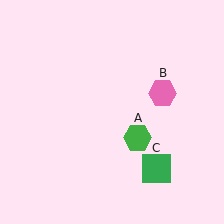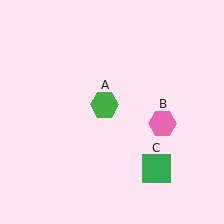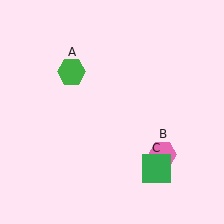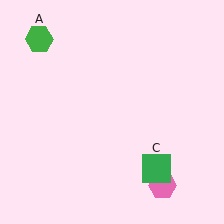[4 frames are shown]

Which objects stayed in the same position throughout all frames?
Green square (object C) remained stationary.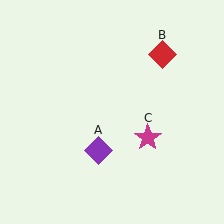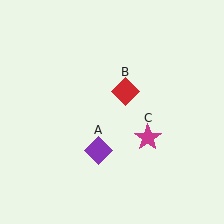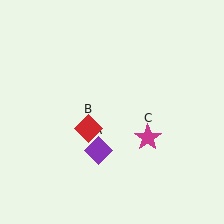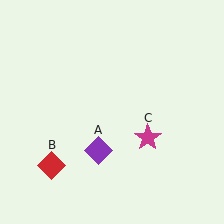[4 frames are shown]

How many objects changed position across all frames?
1 object changed position: red diamond (object B).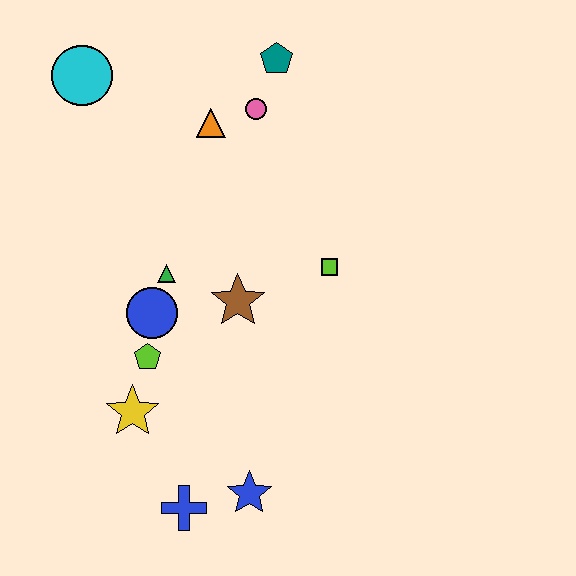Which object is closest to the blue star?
The blue cross is closest to the blue star.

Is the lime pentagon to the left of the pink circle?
Yes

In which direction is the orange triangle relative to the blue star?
The orange triangle is above the blue star.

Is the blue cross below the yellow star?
Yes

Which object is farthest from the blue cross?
The teal pentagon is farthest from the blue cross.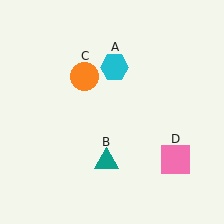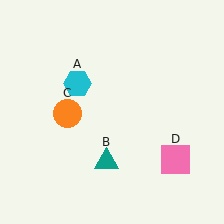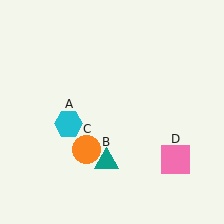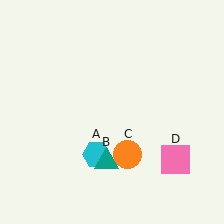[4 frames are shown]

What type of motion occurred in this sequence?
The cyan hexagon (object A), orange circle (object C) rotated counterclockwise around the center of the scene.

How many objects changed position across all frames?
2 objects changed position: cyan hexagon (object A), orange circle (object C).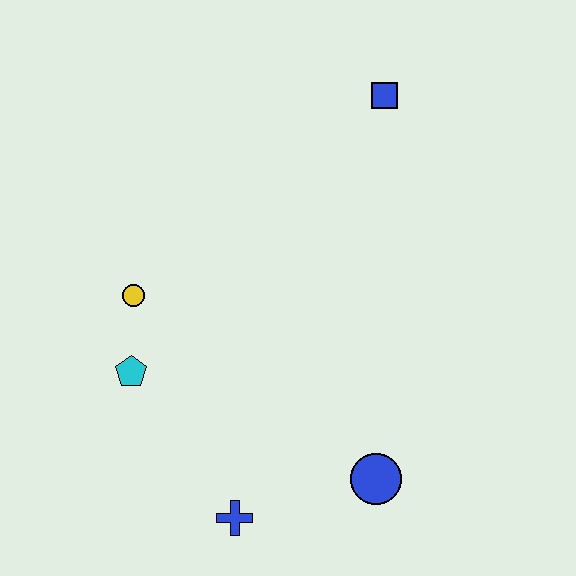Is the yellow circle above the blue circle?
Yes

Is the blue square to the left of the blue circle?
No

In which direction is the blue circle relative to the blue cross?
The blue circle is to the right of the blue cross.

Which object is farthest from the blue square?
The blue cross is farthest from the blue square.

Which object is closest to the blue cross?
The blue circle is closest to the blue cross.